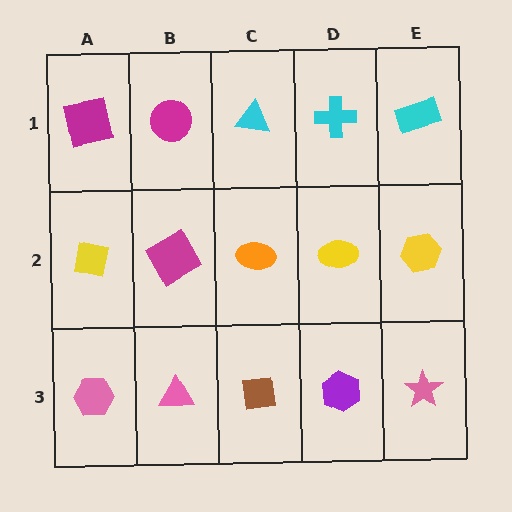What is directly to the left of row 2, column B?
A yellow square.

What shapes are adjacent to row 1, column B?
A magenta square (row 2, column B), a magenta square (row 1, column A), a cyan triangle (row 1, column C).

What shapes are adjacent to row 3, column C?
An orange ellipse (row 2, column C), a pink triangle (row 3, column B), a purple hexagon (row 3, column D).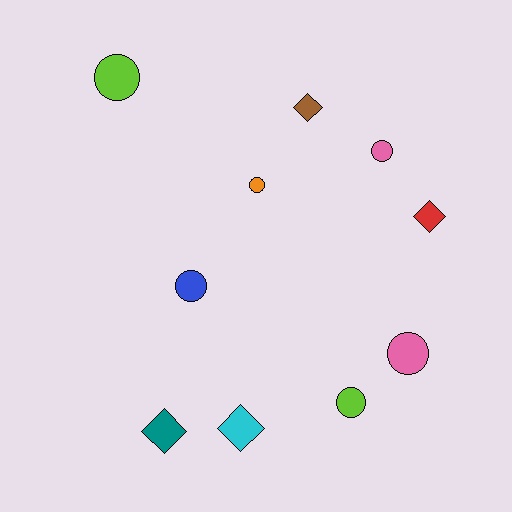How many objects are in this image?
There are 10 objects.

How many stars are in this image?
There are no stars.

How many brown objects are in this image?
There is 1 brown object.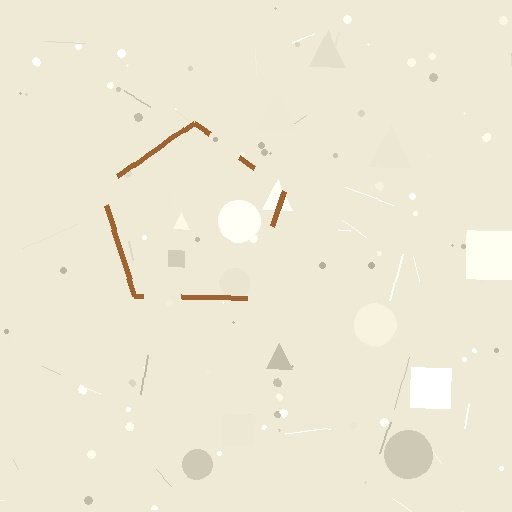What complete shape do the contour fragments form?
The contour fragments form a pentagon.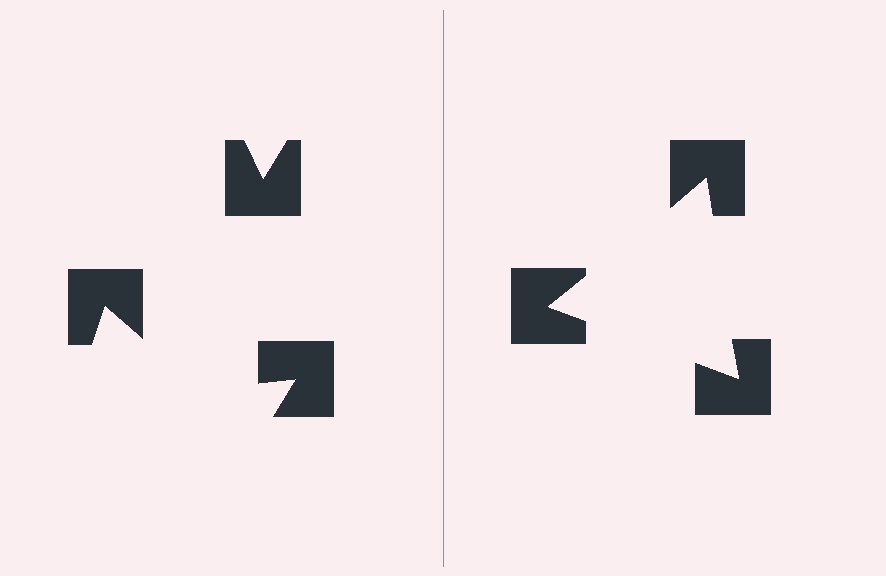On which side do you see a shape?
An illusory triangle appears on the right side. On the left side the wedge cuts are rotated, so no coherent shape forms.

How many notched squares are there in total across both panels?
6 — 3 on each side.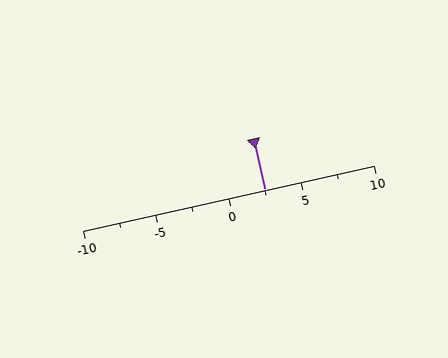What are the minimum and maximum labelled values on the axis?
The axis runs from -10 to 10.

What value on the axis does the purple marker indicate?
The marker indicates approximately 2.5.